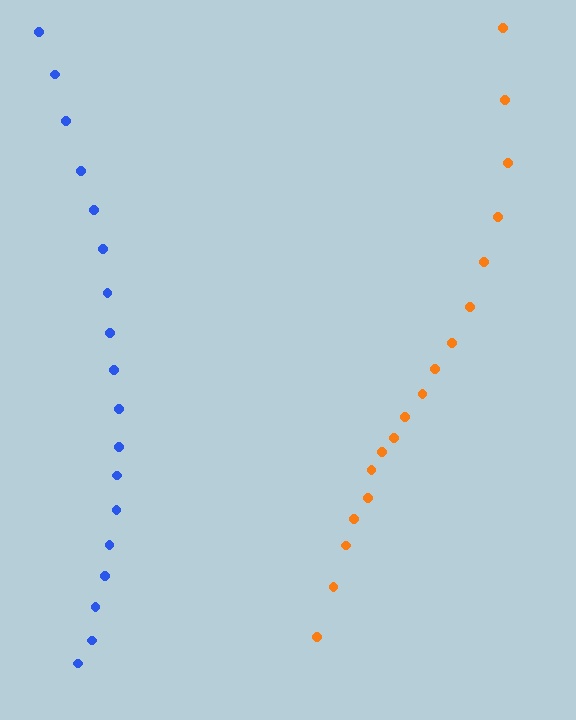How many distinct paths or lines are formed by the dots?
There are 2 distinct paths.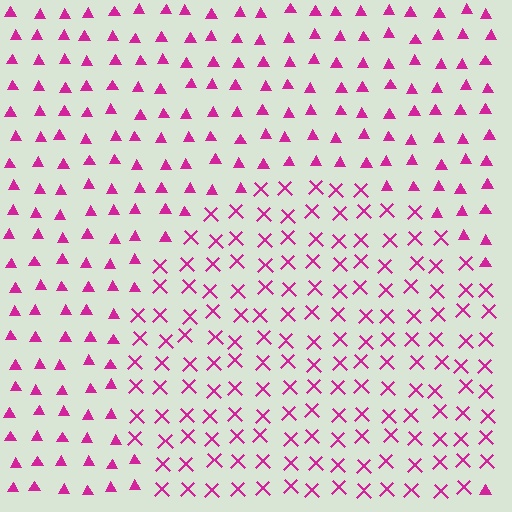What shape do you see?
I see a circle.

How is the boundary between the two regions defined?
The boundary is defined by a change in element shape: X marks inside vs. triangles outside. All elements share the same color and spacing.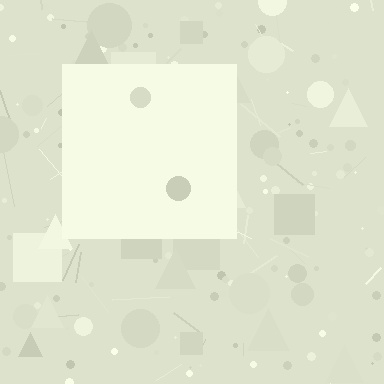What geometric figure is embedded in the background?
A square is embedded in the background.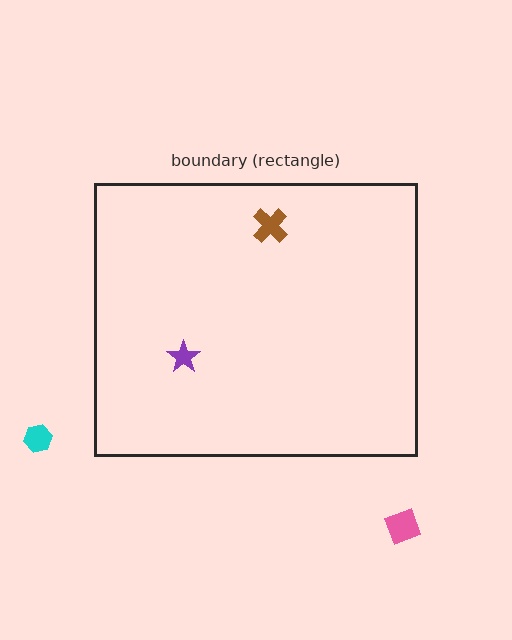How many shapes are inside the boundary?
2 inside, 2 outside.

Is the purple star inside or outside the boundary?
Inside.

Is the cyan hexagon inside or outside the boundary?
Outside.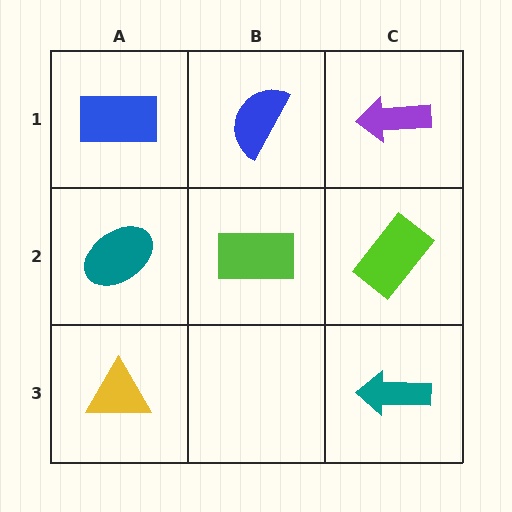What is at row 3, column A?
A yellow triangle.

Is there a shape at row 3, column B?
No, that cell is empty.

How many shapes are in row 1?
3 shapes.